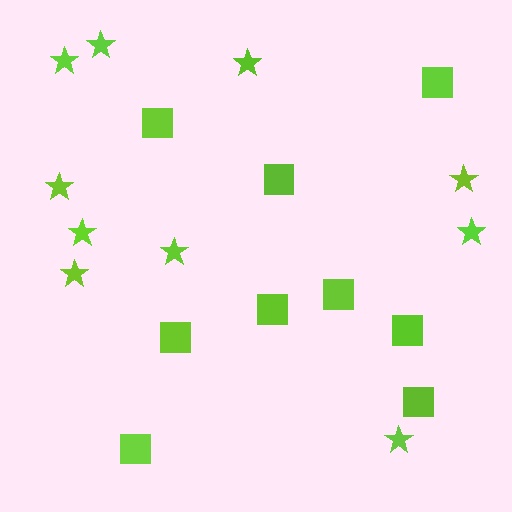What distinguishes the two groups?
There are 2 groups: one group of squares (9) and one group of stars (10).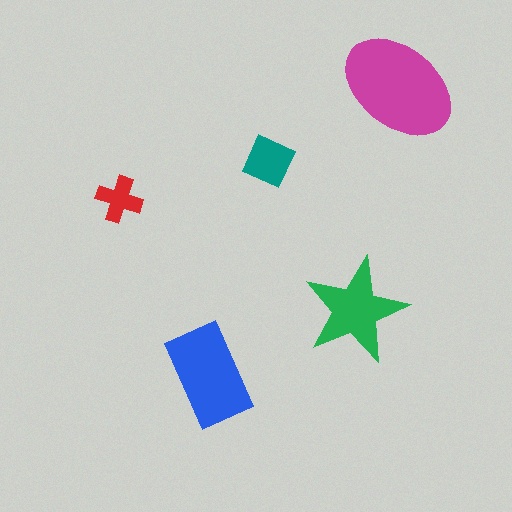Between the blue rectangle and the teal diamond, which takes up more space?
The blue rectangle.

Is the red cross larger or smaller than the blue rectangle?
Smaller.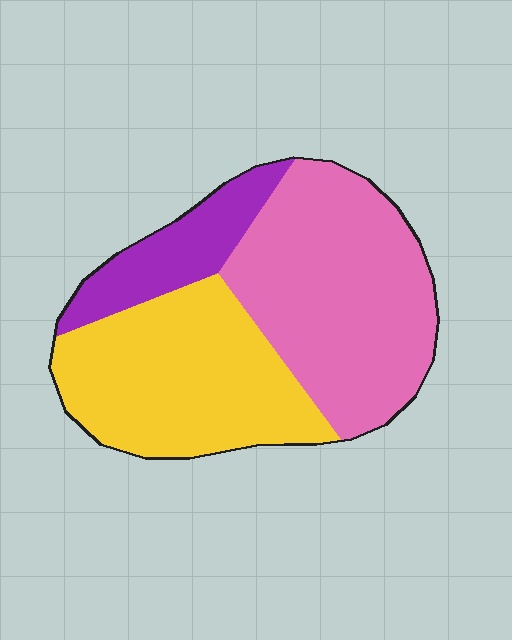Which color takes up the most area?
Pink, at roughly 45%.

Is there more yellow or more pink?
Pink.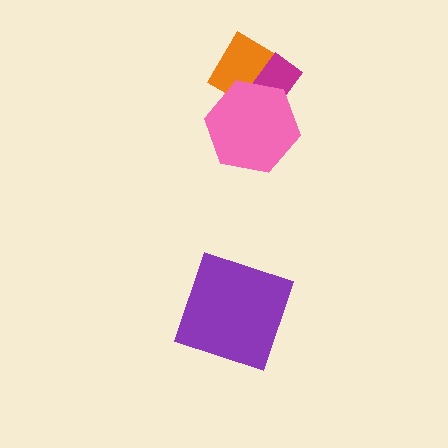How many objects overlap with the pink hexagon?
2 objects overlap with the pink hexagon.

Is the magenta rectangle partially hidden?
Yes, it is partially covered by another shape.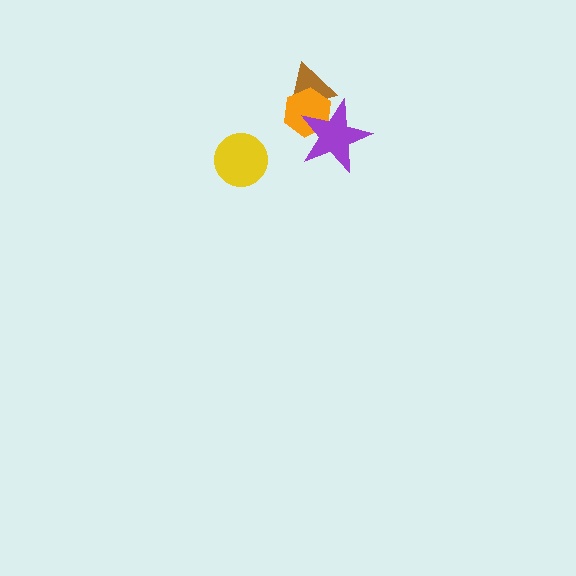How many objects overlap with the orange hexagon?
2 objects overlap with the orange hexagon.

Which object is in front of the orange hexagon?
The purple star is in front of the orange hexagon.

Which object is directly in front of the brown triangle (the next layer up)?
The orange hexagon is directly in front of the brown triangle.